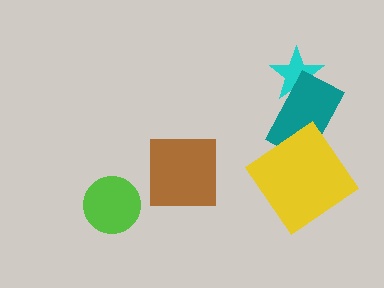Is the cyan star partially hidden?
Yes, it is partially covered by another shape.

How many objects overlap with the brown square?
0 objects overlap with the brown square.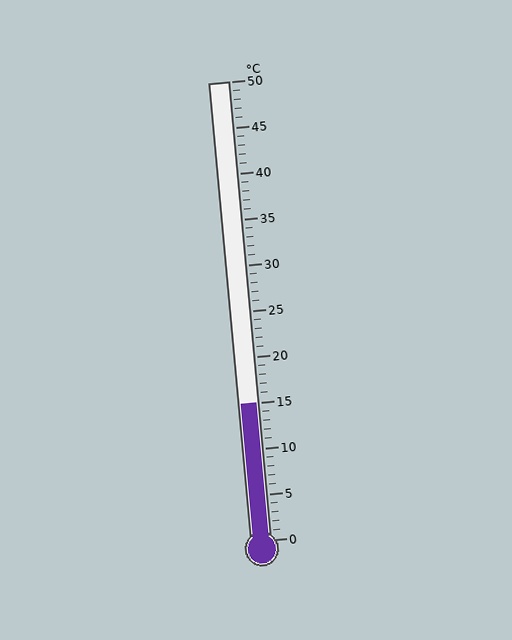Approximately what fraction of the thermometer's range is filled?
The thermometer is filled to approximately 30% of its range.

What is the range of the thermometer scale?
The thermometer scale ranges from 0°C to 50°C.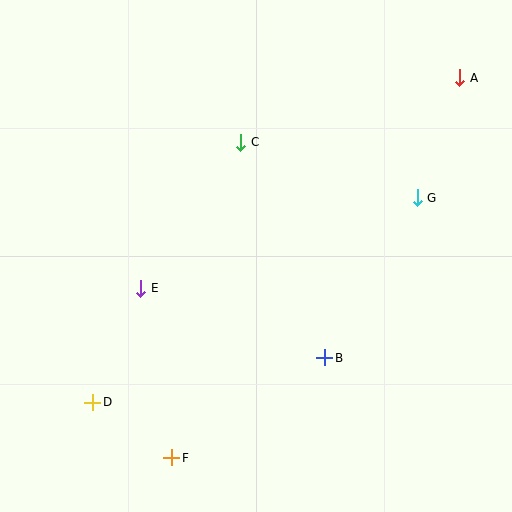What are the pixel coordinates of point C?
Point C is at (241, 142).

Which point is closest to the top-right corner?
Point A is closest to the top-right corner.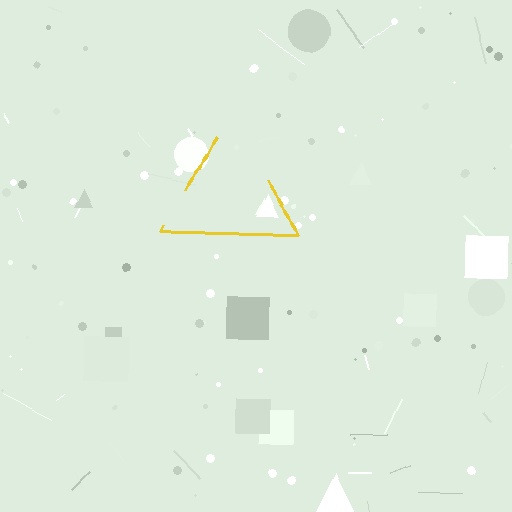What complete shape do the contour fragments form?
The contour fragments form a triangle.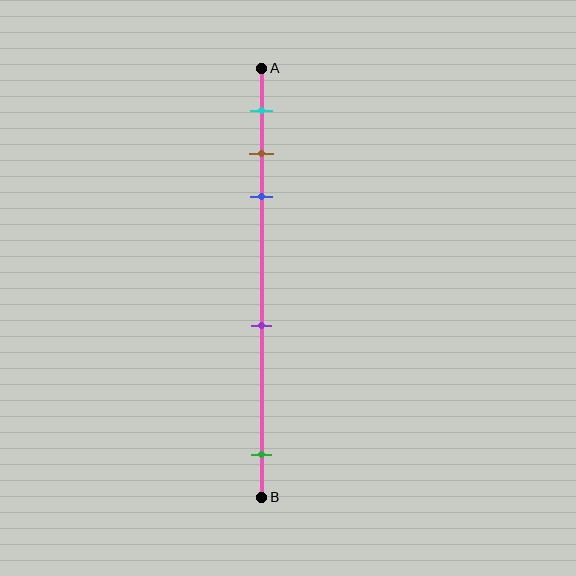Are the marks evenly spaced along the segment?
No, the marks are not evenly spaced.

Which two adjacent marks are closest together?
The brown and blue marks are the closest adjacent pair.